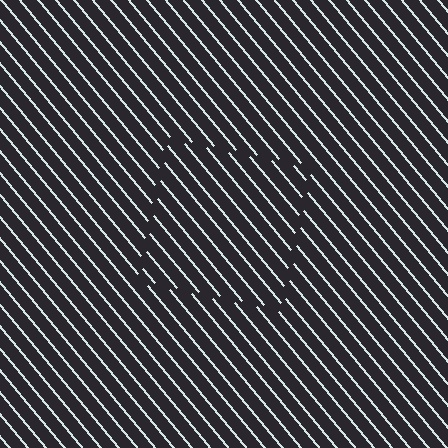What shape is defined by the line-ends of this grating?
An illusory square. The interior of the shape contains the same grating, shifted by half a period — the contour is defined by the phase discontinuity where line-ends from the inner and outer gratings abut.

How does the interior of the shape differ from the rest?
The interior of the shape contains the same grating, shifted by half a period — the contour is defined by the phase discontinuity where line-ends from the inner and outer gratings abut.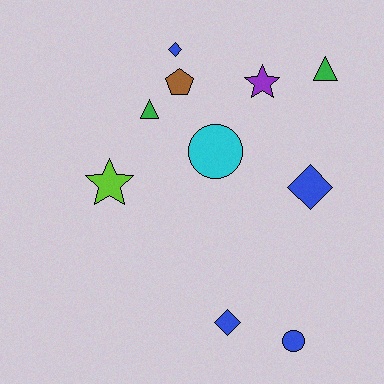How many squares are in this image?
There are no squares.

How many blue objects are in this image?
There are 4 blue objects.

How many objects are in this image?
There are 10 objects.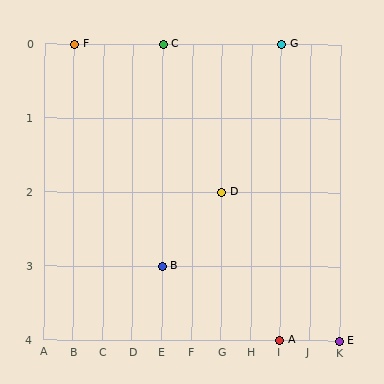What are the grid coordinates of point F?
Point F is at grid coordinates (B, 0).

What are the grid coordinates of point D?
Point D is at grid coordinates (G, 2).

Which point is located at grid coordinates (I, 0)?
Point G is at (I, 0).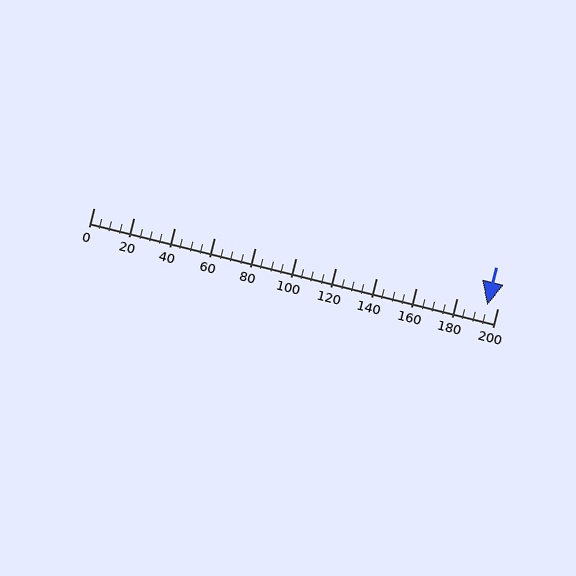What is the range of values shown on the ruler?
The ruler shows values from 0 to 200.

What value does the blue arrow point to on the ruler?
The blue arrow points to approximately 195.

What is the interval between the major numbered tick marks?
The major tick marks are spaced 20 units apart.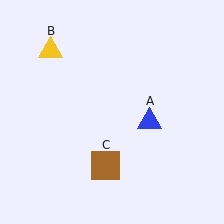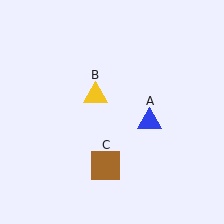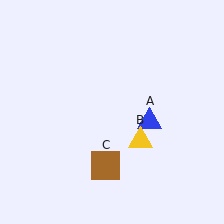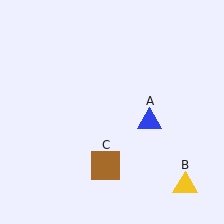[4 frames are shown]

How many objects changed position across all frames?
1 object changed position: yellow triangle (object B).